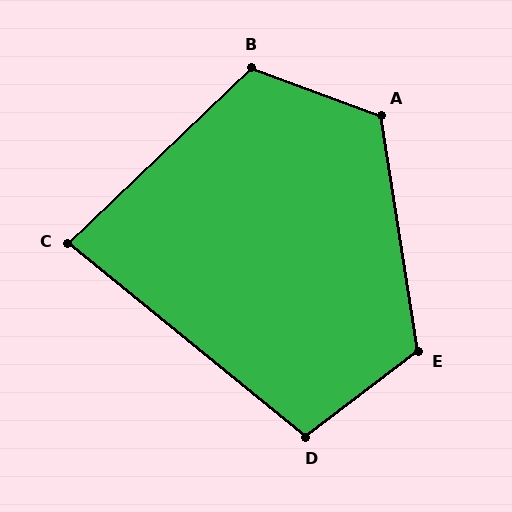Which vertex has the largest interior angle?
A, at approximately 119 degrees.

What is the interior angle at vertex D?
Approximately 103 degrees (obtuse).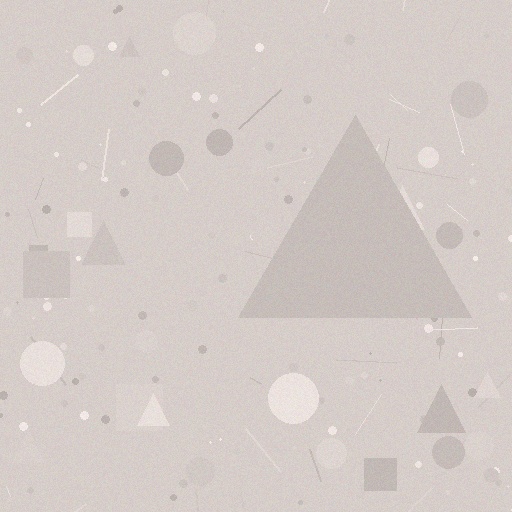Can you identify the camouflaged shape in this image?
The camouflaged shape is a triangle.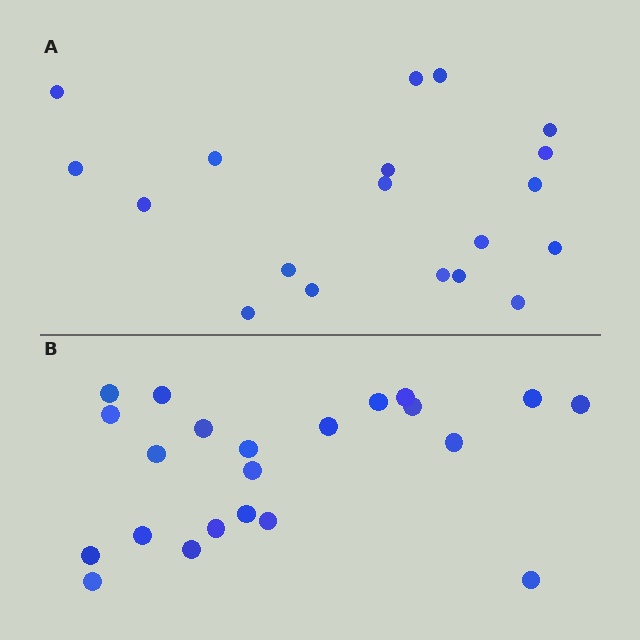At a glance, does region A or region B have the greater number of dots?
Region B (the bottom region) has more dots.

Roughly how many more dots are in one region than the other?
Region B has just a few more — roughly 2 or 3 more dots than region A.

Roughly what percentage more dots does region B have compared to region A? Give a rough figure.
About 15% more.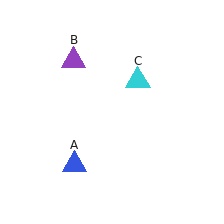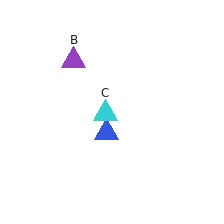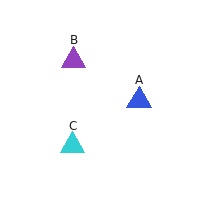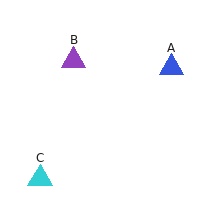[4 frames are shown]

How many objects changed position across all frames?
2 objects changed position: blue triangle (object A), cyan triangle (object C).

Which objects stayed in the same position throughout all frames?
Purple triangle (object B) remained stationary.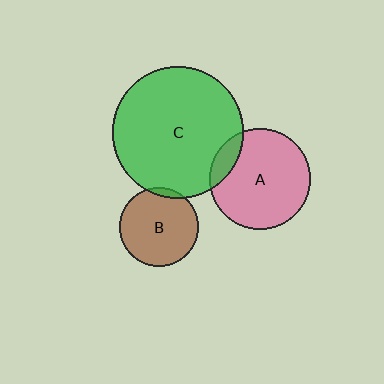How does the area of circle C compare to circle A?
Approximately 1.7 times.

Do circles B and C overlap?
Yes.